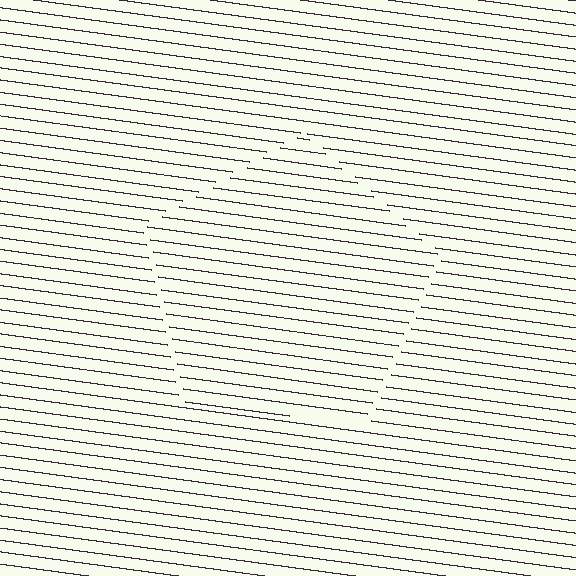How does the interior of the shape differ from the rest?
The interior of the shape contains the same grating, shifted by half a period — the contour is defined by the phase discontinuity where line-ends from the inner and outer gratings abut.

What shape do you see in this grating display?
An illusory pentagon. The interior of the shape contains the same grating, shifted by half a period — the contour is defined by the phase discontinuity where line-ends from the inner and outer gratings abut.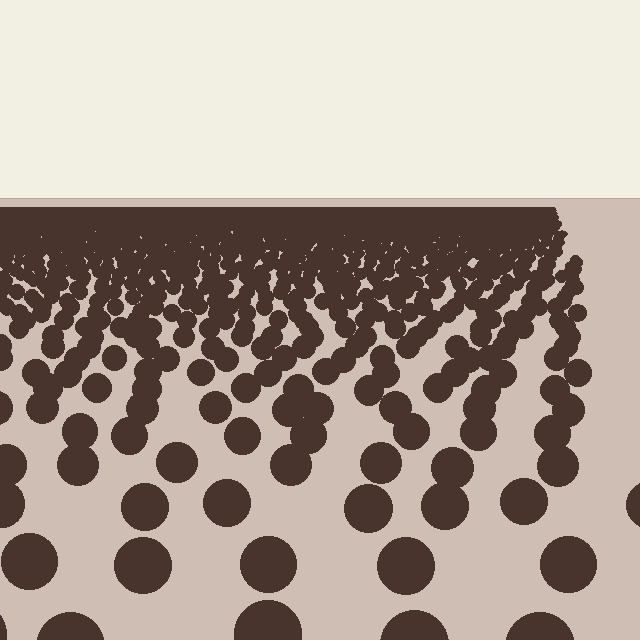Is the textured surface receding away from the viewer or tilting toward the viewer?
The surface is receding away from the viewer. Texture elements get smaller and denser toward the top.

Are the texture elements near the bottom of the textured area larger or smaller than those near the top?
Larger. Near the bottom, elements are closer to the viewer and appear at a bigger on-screen size.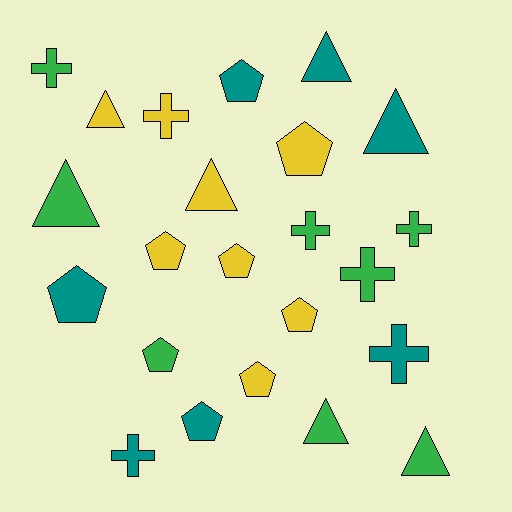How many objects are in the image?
There are 23 objects.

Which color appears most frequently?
Yellow, with 8 objects.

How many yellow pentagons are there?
There are 5 yellow pentagons.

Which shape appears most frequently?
Pentagon, with 9 objects.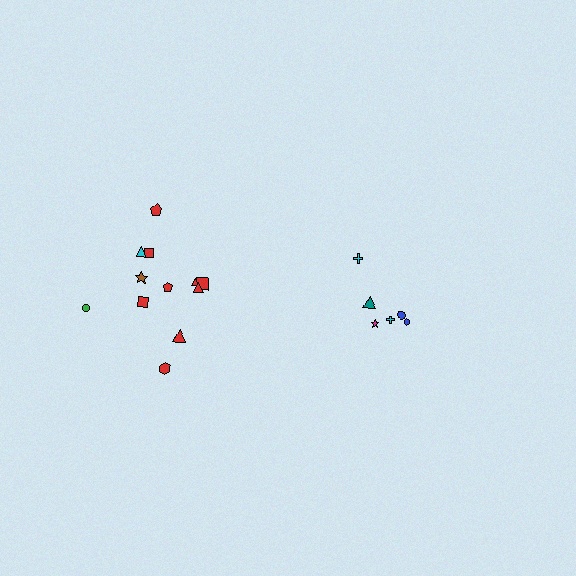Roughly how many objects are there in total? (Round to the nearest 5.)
Roughly 20 objects in total.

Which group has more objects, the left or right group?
The left group.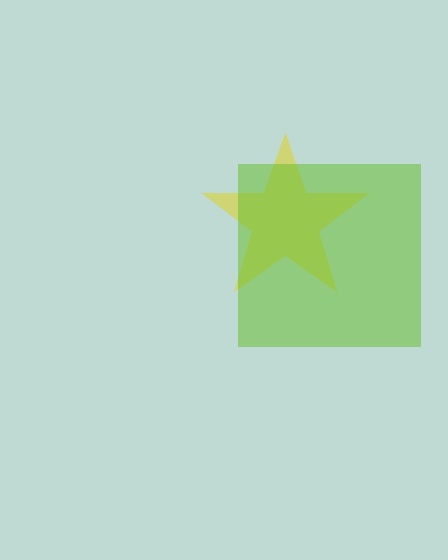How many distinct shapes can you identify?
There are 2 distinct shapes: a yellow star, a lime square.